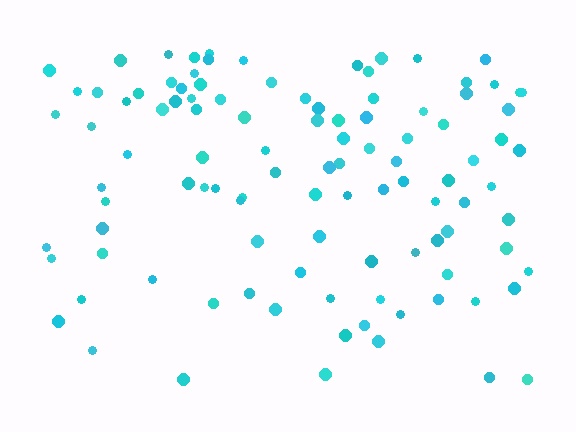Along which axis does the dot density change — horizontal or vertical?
Vertical.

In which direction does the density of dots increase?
From bottom to top, with the top side densest.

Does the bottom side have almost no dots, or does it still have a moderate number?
Still a moderate number, just noticeably fewer than the top.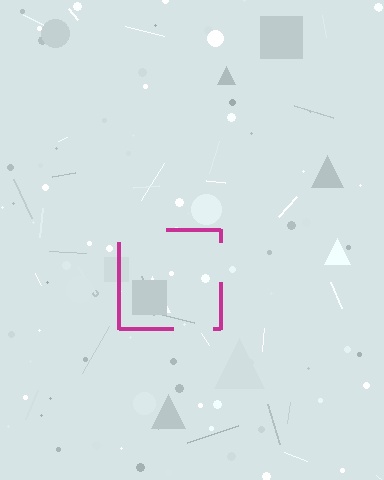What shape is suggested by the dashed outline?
The dashed outline suggests a square.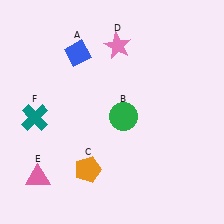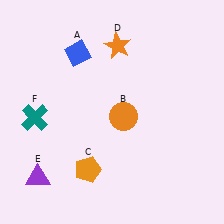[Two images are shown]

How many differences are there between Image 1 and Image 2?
There are 3 differences between the two images.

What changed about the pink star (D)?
In Image 1, D is pink. In Image 2, it changed to orange.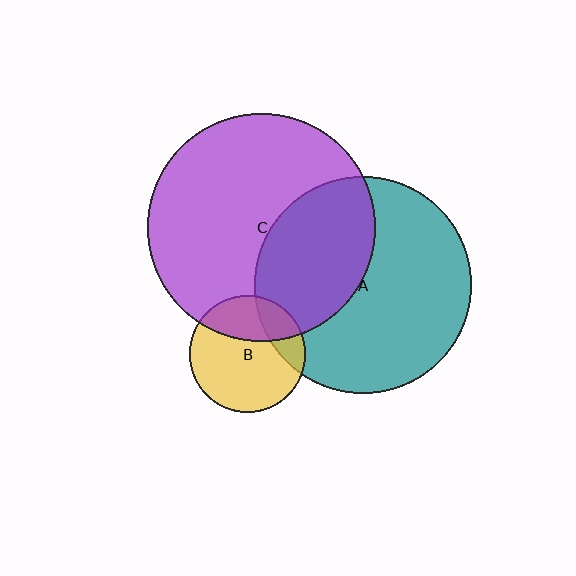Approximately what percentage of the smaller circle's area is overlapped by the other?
Approximately 20%.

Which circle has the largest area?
Circle C (purple).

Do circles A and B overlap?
Yes.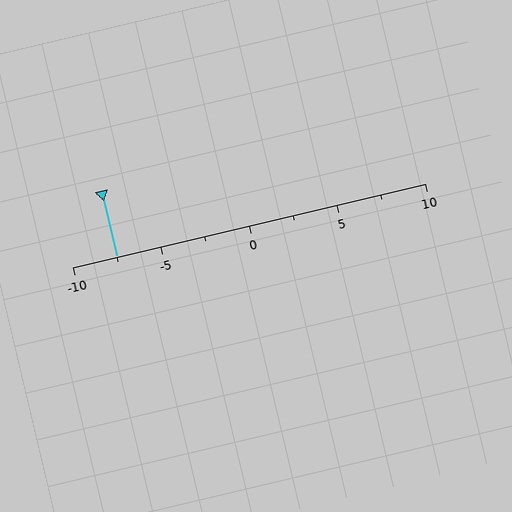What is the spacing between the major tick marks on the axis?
The major ticks are spaced 5 apart.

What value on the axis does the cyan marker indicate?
The marker indicates approximately -7.5.